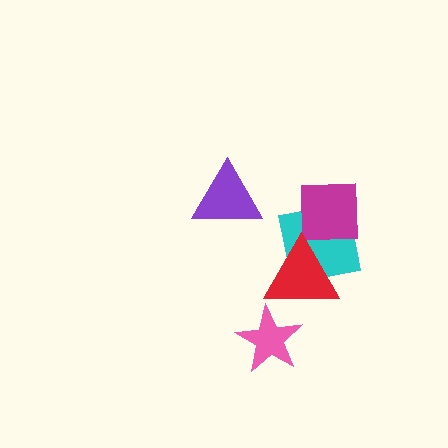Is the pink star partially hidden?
No, no other shape covers it.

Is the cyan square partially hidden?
Yes, it is partially covered by another shape.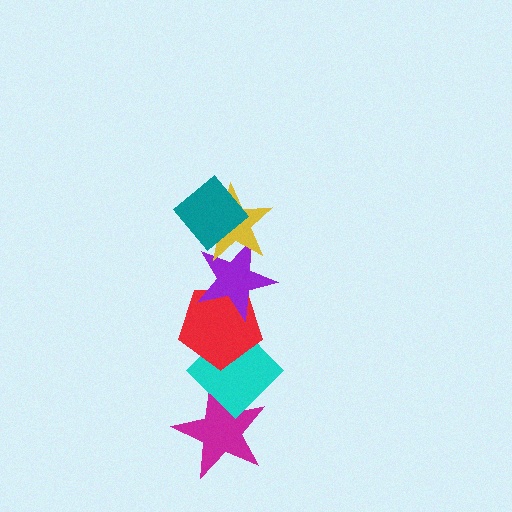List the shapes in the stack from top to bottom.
From top to bottom: the teal diamond, the yellow star, the purple star, the red pentagon, the cyan diamond, the magenta star.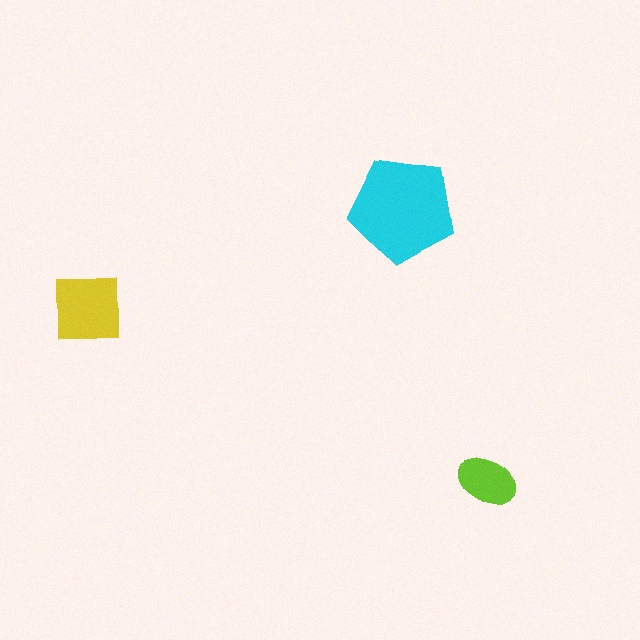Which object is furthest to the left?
The yellow square is leftmost.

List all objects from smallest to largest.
The lime ellipse, the yellow square, the cyan pentagon.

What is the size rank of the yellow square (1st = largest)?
2nd.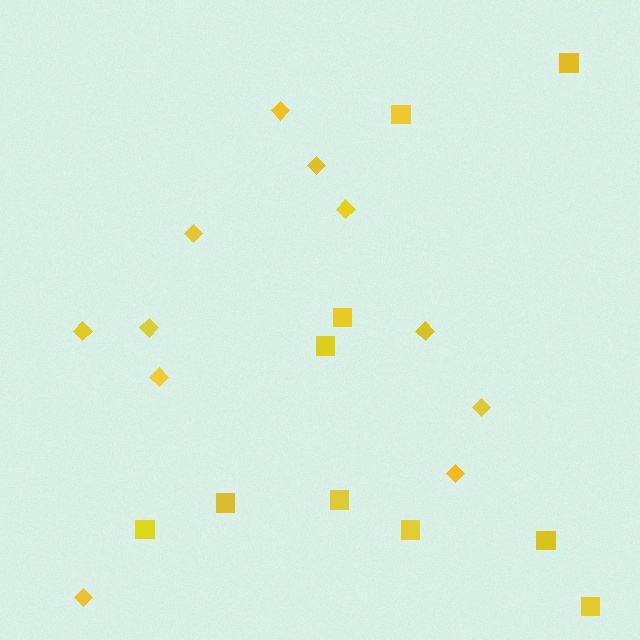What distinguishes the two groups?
There are 2 groups: one group of diamonds (11) and one group of squares (10).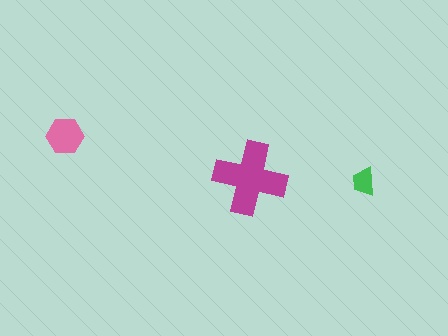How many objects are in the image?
There are 3 objects in the image.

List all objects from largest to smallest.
The magenta cross, the pink hexagon, the green trapezoid.